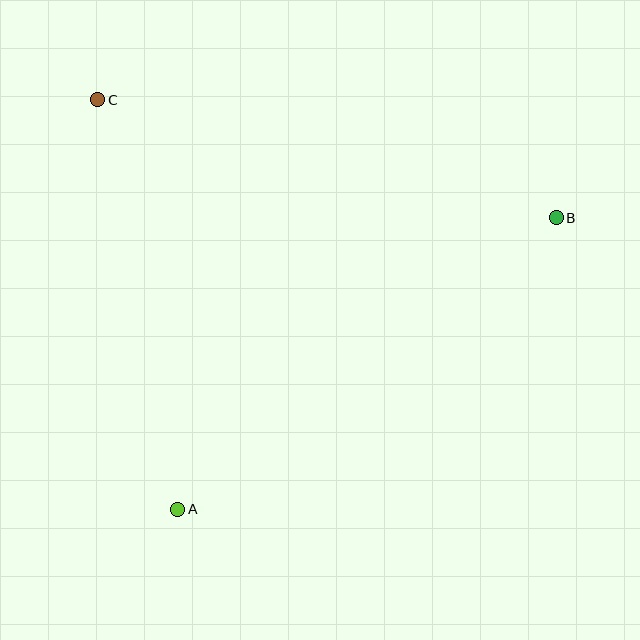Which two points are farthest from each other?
Points A and B are farthest from each other.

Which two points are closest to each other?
Points A and C are closest to each other.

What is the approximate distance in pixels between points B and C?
The distance between B and C is approximately 474 pixels.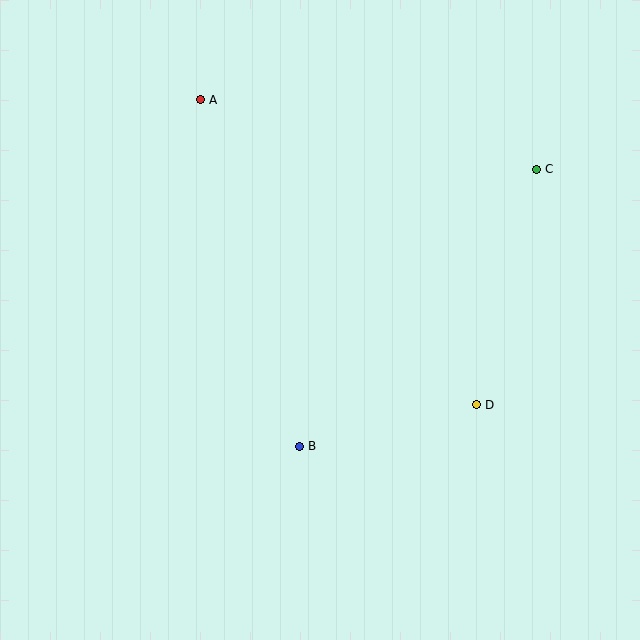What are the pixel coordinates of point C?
Point C is at (537, 169).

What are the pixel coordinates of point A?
Point A is at (201, 100).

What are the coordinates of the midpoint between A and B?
The midpoint between A and B is at (250, 273).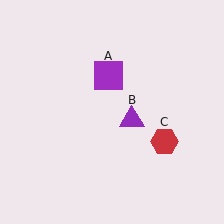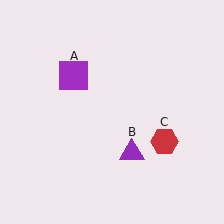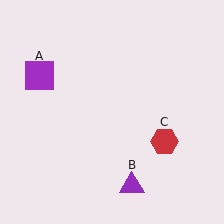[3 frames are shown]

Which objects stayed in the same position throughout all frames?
Red hexagon (object C) remained stationary.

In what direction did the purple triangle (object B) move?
The purple triangle (object B) moved down.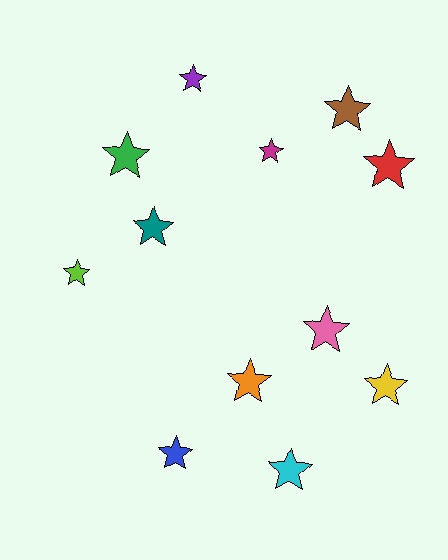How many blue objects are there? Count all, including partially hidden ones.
There is 1 blue object.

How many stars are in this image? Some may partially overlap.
There are 12 stars.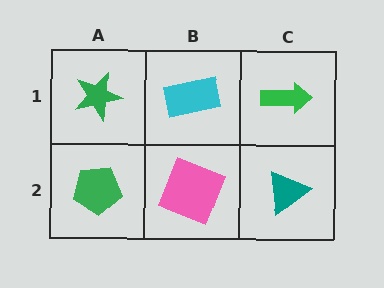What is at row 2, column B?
A pink square.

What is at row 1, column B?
A cyan rectangle.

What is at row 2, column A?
A green pentagon.